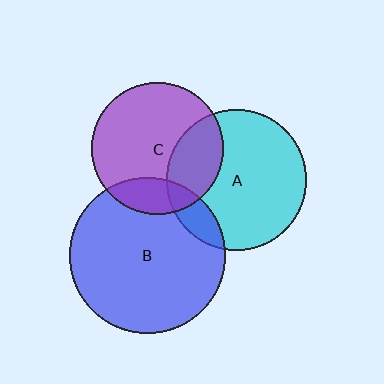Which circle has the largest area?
Circle B (blue).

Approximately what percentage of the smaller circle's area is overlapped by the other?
Approximately 15%.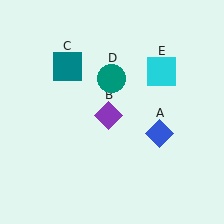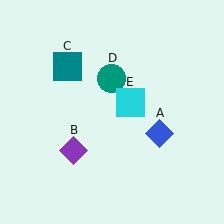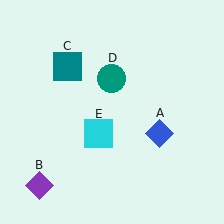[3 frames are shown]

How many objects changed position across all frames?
2 objects changed position: purple diamond (object B), cyan square (object E).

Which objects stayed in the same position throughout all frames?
Blue diamond (object A) and teal square (object C) and teal circle (object D) remained stationary.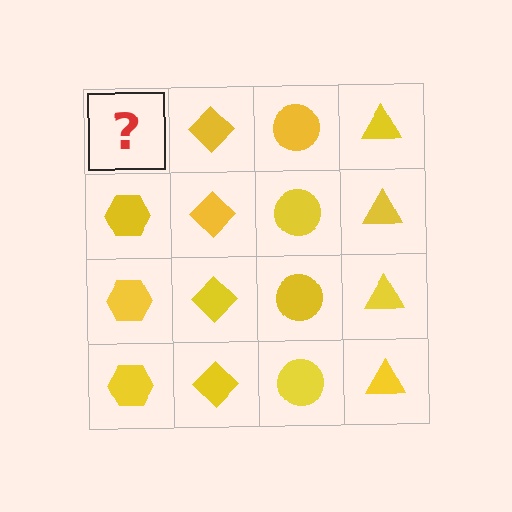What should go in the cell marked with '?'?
The missing cell should contain a yellow hexagon.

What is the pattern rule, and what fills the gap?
The rule is that each column has a consistent shape. The gap should be filled with a yellow hexagon.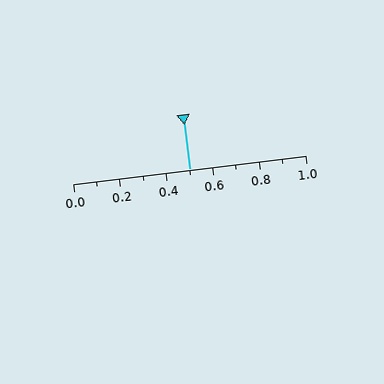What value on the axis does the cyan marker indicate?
The marker indicates approximately 0.5.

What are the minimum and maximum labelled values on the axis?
The axis runs from 0.0 to 1.0.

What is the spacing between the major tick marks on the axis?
The major ticks are spaced 0.2 apart.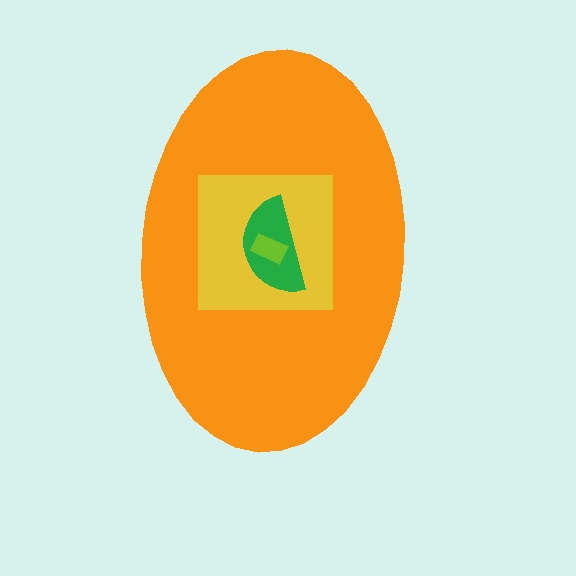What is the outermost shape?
The orange ellipse.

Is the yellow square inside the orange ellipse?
Yes.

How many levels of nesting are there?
4.